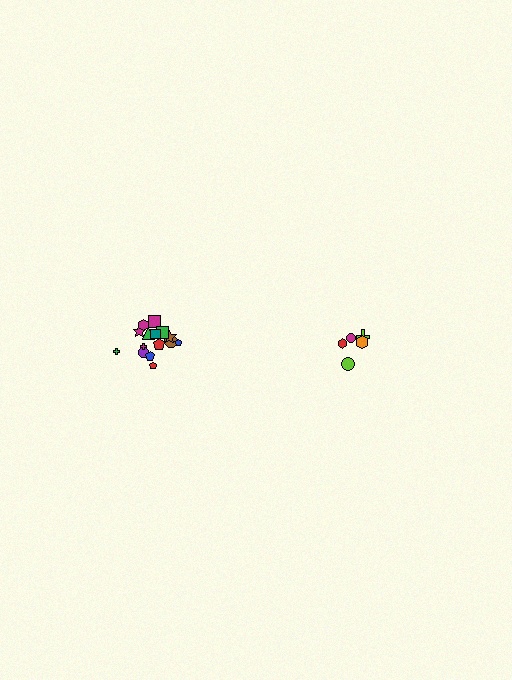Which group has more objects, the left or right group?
The left group.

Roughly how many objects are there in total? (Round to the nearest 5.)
Roughly 20 objects in total.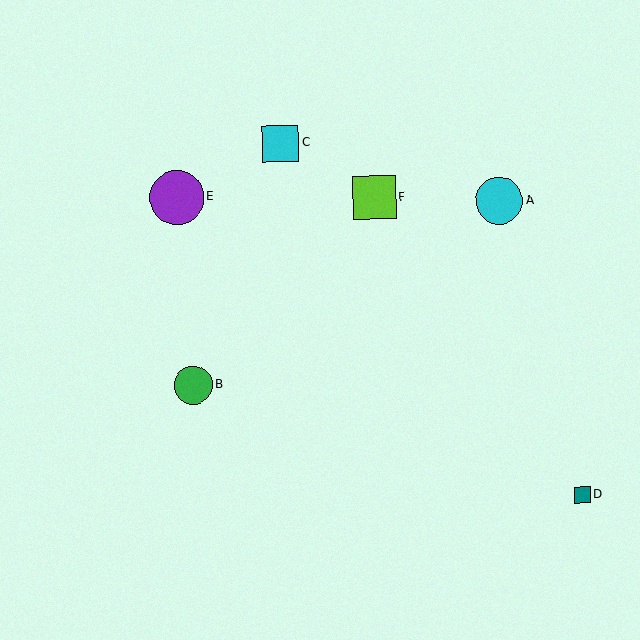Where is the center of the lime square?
The center of the lime square is at (375, 197).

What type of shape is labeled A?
Shape A is a cyan circle.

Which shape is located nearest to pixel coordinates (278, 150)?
The cyan square (labeled C) at (281, 143) is nearest to that location.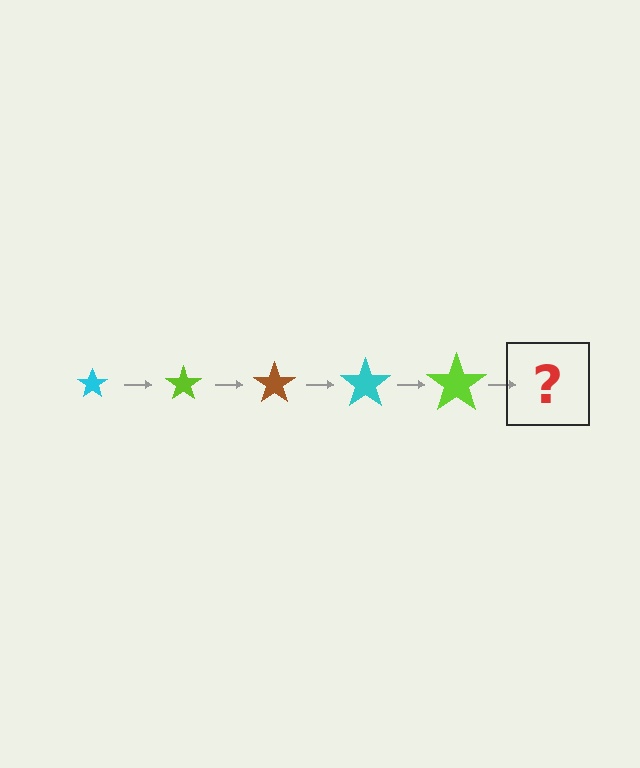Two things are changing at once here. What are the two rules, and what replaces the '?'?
The two rules are that the star grows larger each step and the color cycles through cyan, lime, and brown. The '?' should be a brown star, larger than the previous one.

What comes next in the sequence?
The next element should be a brown star, larger than the previous one.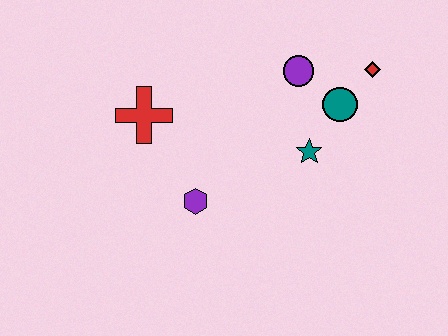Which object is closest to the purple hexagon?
The red cross is closest to the purple hexagon.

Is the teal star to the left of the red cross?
No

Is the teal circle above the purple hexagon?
Yes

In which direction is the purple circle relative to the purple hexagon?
The purple circle is above the purple hexagon.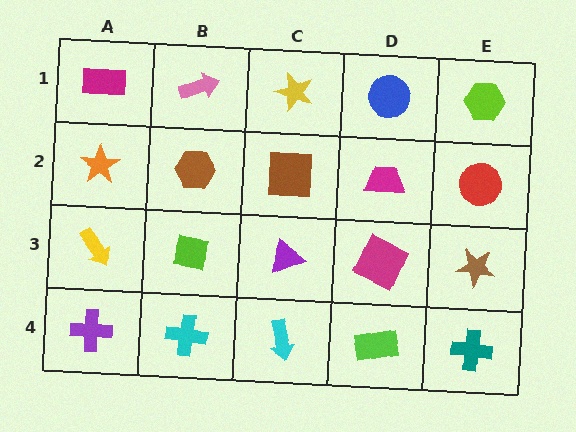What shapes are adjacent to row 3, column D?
A magenta trapezoid (row 2, column D), a lime rectangle (row 4, column D), a purple triangle (row 3, column C), a brown star (row 3, column E).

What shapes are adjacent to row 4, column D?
A magenta square (row 3, column D), a cyan arrow (row 4, column C), a teal cross (row 4, column E).